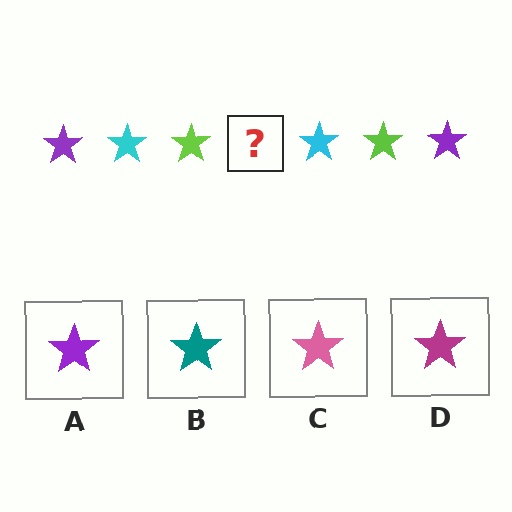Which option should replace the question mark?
Option A.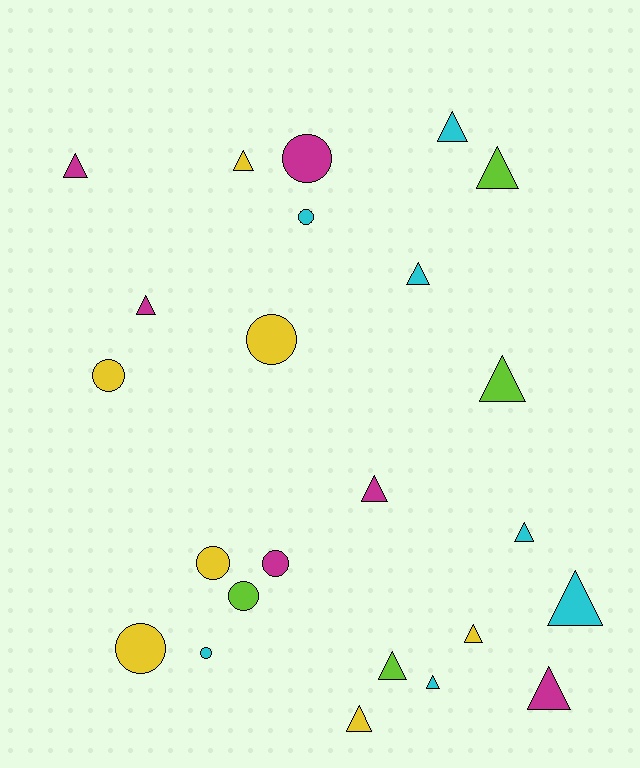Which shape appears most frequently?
Triangle, with 15 objects.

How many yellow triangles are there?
There are 3 yellow triangles.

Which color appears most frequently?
Cyan, with 7 objects.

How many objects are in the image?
There are 24 objects.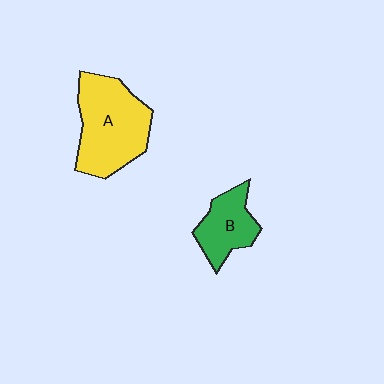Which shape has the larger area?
Shape A (yellow).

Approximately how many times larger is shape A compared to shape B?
Approximately 1.8 times.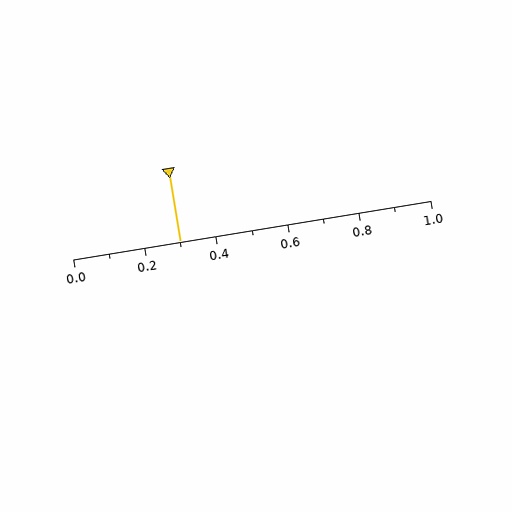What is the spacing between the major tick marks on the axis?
The major ticks are spaced 0.2 apart.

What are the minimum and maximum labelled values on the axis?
The axis runs from 0.0 to 1.0.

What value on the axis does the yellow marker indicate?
The marker indicates approximately 0.3.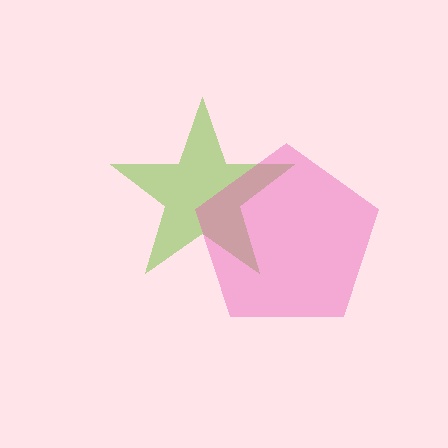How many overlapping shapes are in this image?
There are 2 overlapping shapes in the image.